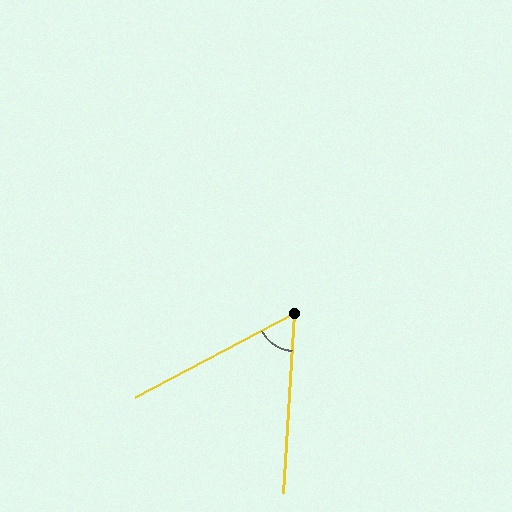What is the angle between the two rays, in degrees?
Approximately 59 degrees.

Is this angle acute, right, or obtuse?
It is acute.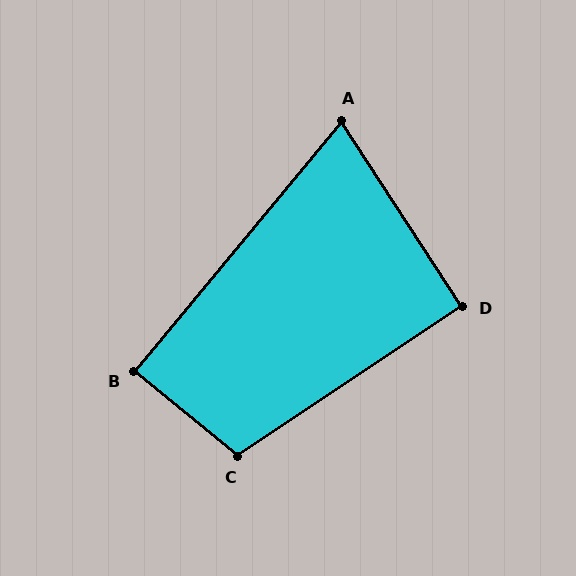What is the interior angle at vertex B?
Approximately 90 degrees (approximately right).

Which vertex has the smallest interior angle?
A, at approximately 73 degrees.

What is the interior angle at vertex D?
Approximately 90 degrees (approximately right).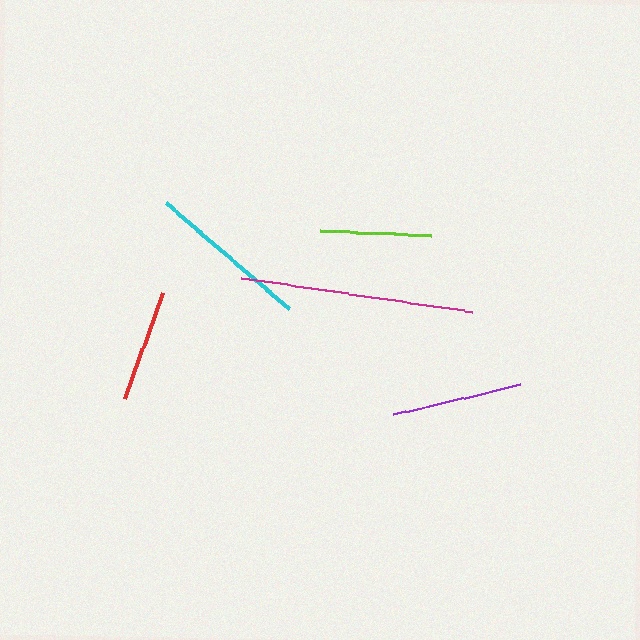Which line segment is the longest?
The magenta line is the longest at approximately 234 pixels.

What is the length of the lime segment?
The lime segment is approximately 112 pixels long.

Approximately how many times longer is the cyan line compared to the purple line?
The cyan line is approximately 1.2 times the length of the purple line.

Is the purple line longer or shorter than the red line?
The purple line is longer than the red line.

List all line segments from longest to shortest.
From longest to shortest: magenta, cyan, purple, red, lime.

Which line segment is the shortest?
The lime line is the shortest at approximately 112 pixels.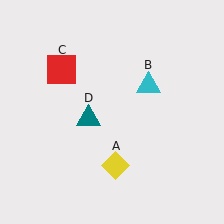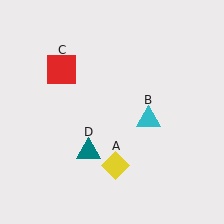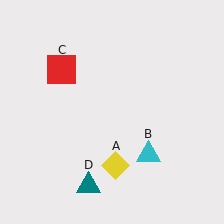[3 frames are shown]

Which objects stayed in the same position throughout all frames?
Yellow diamond (object A) and red square (object C) remained stationary.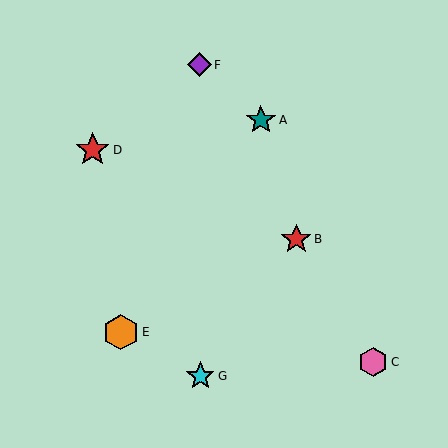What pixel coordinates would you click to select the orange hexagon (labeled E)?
Click at (121, 332) to select the orange hexagon E.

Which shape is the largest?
The orange hexagon (labeled E) is the largest.